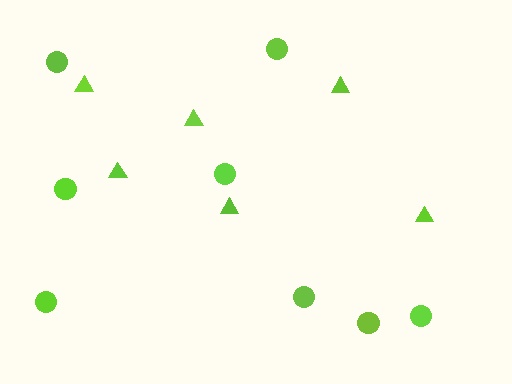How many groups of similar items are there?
There are 2 groups: one group of circles (8) and one group of triangles (6).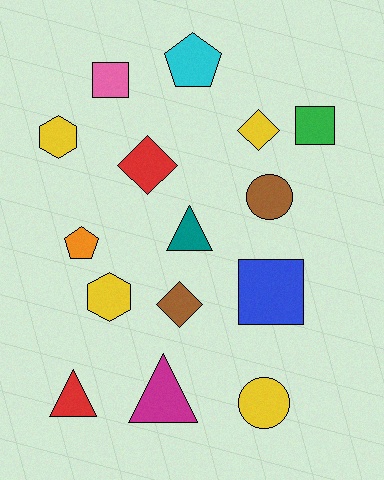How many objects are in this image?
There are 15 objects.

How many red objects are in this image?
There are 2 red objects.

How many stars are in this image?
There are no stars.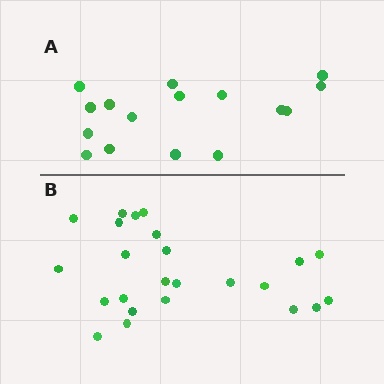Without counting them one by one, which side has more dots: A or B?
Region B (the bottom region) has more dots.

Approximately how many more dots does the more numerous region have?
Region B has roughly 8 or so more dots than region A.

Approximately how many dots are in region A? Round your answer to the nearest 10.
About 20 dots. (The exact count is 16, which rounds to 20.)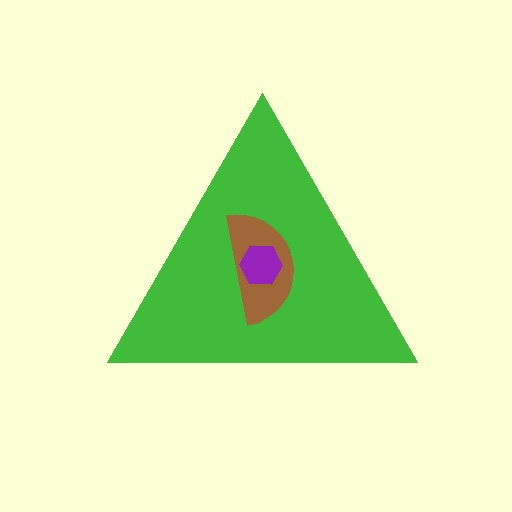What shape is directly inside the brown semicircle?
The purple hexagon.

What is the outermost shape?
The green triangle.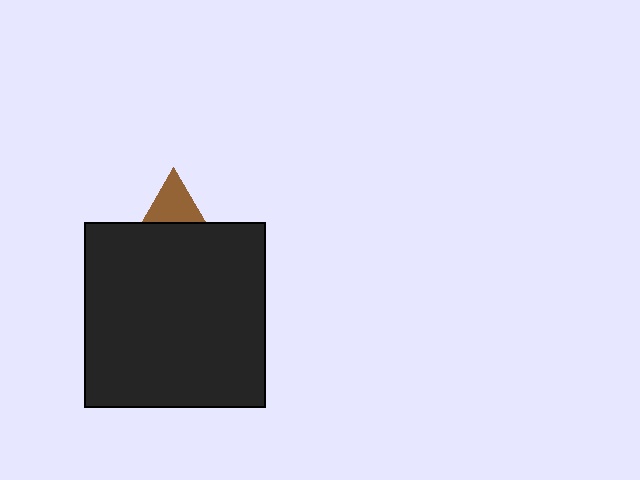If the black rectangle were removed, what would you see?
You would see the complete brown triangle.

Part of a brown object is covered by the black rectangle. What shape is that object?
It is a triangle.